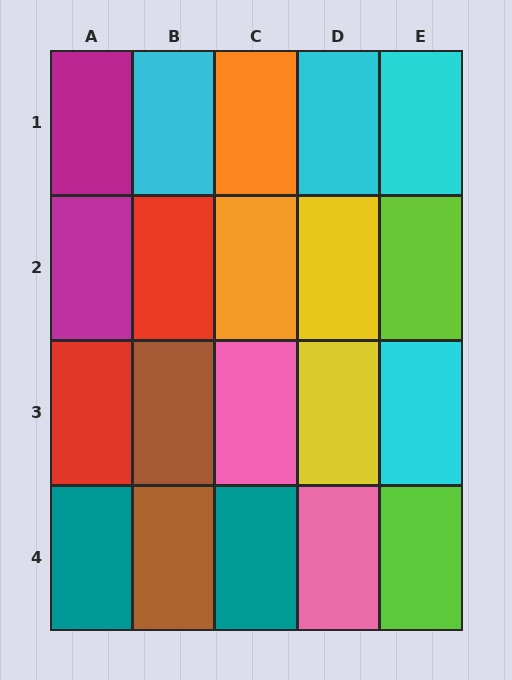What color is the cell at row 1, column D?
Cyan.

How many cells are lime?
2 cells are lime.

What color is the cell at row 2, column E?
Lime.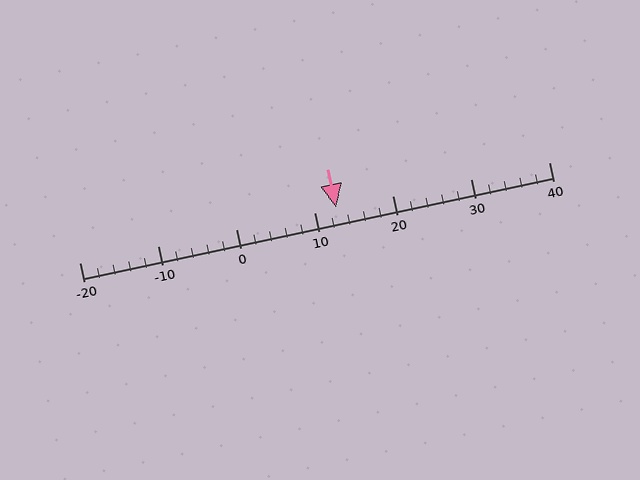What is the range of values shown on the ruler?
The ruler shows values from -20 to 40.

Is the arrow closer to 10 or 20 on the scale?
The arrow is closer to 10.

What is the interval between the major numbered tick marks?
The major tick marks are spaced 10 units apart.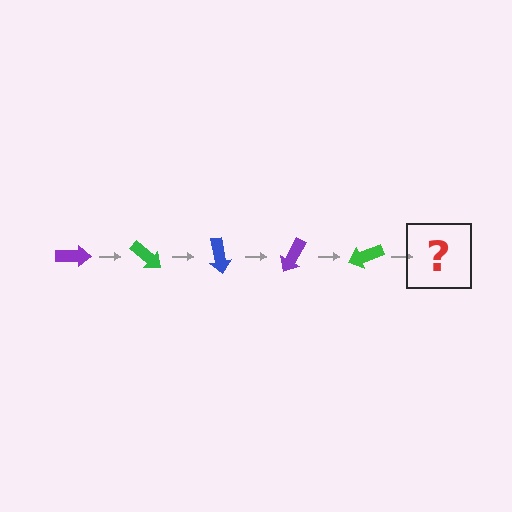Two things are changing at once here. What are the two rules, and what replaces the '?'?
The two rules are that it rotates 40 degrees each step and the color cycles through purple, green, and blue. The '?' should be a blue arrow, rotated 200 degrees from the start.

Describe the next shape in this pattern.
It should be a blue arrow, rotated 200 degrees from the start.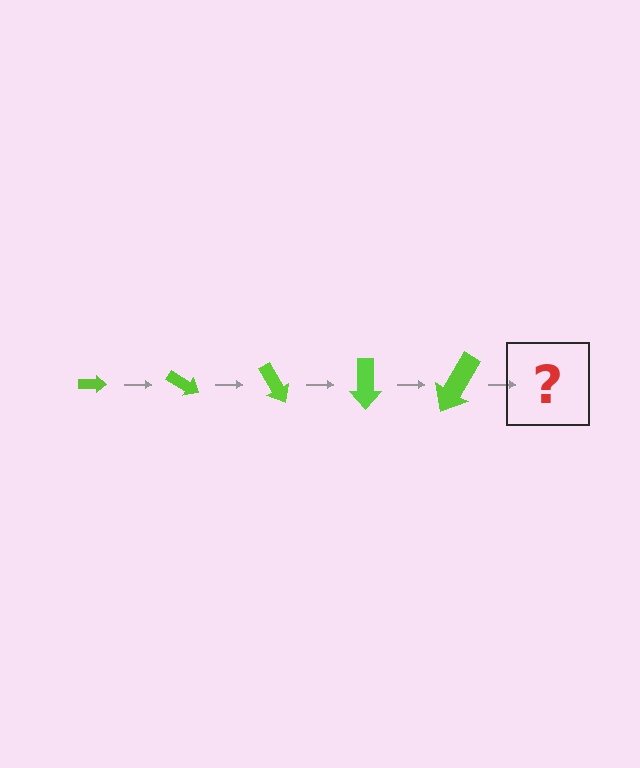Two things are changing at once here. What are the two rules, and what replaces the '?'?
The two rules are that the arrow grows larger each step and it rotates 30 degrees each step. The '?' should be an arrow, larger than the previous one and rotated 150 degrees from the start.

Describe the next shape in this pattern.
It should be an arrow, larger than the previous one and rotated 150 degrees from the start.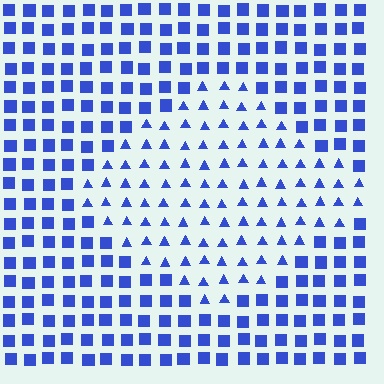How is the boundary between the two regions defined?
The boundary is defined by a change in element shape: triangles inside vs. squares outside. All elements share the same color and spacing.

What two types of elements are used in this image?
The image uses triangles inside the diamond region and squares outside it.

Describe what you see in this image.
The image is filled with small blue elements arranged in a uniform grid. A diamond-shaped region contains triangles, while the surrounding area contains squares. The boundary is defined purely by the change in element shape.